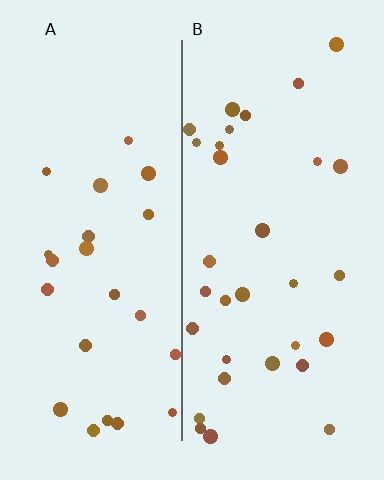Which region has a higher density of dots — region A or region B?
B (the right).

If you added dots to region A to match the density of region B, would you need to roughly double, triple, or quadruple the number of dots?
Approximately double.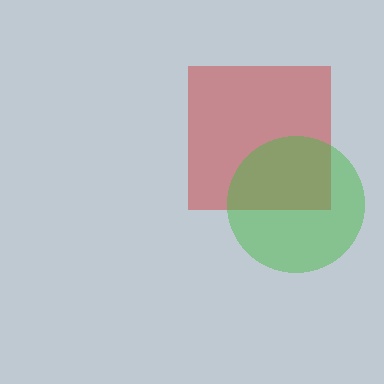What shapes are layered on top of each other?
The layered shapes are: a red square, a green circle.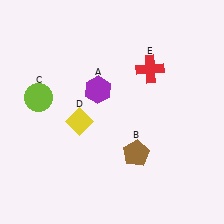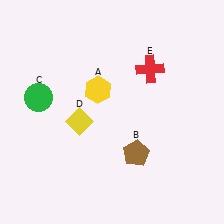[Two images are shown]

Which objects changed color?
A changed from purple to yellow. C changed from lime to green.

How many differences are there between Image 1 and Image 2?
There are 2 differences between the two images.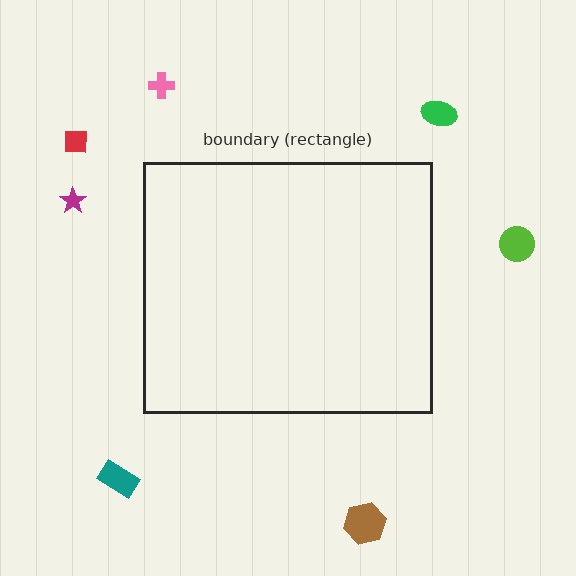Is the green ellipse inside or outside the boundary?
Outside.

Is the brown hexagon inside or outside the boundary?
Outside.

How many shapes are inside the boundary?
0 inside, 7 outside.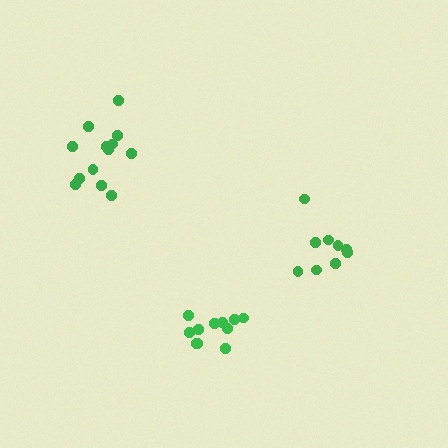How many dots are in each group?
Group 1: 9 dots, Group 2: 11 dots, Group 3: 13 dots (33 total).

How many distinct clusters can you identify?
There are 3 distinct clusters.